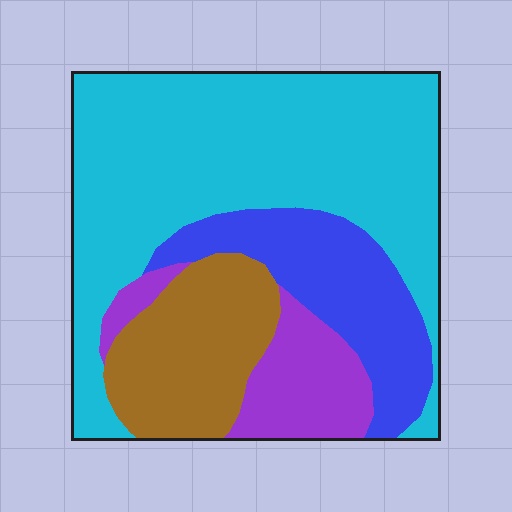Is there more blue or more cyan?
Cyan.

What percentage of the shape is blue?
Blue covers 18% of the shape.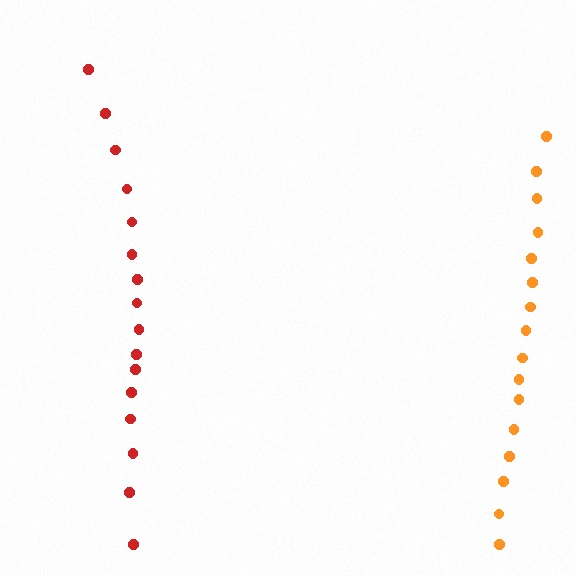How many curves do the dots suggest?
There are 2 distinct paths.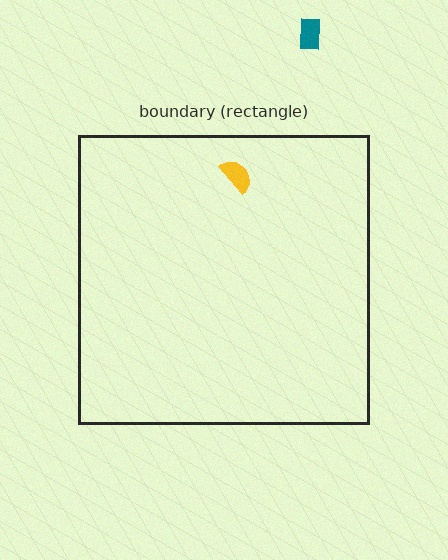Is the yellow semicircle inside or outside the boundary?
Inside.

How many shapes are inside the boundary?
1 inside, 1 outside.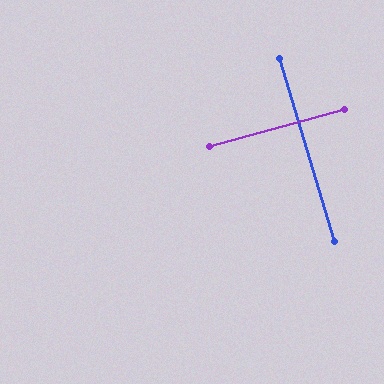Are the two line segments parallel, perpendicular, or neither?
Perpendicular — they meet at approximately 89°.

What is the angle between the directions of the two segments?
Approximately 89 degrees.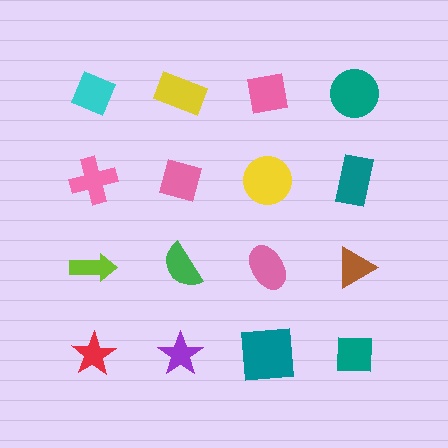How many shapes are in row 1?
4 shapes.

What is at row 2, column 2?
A pink square.